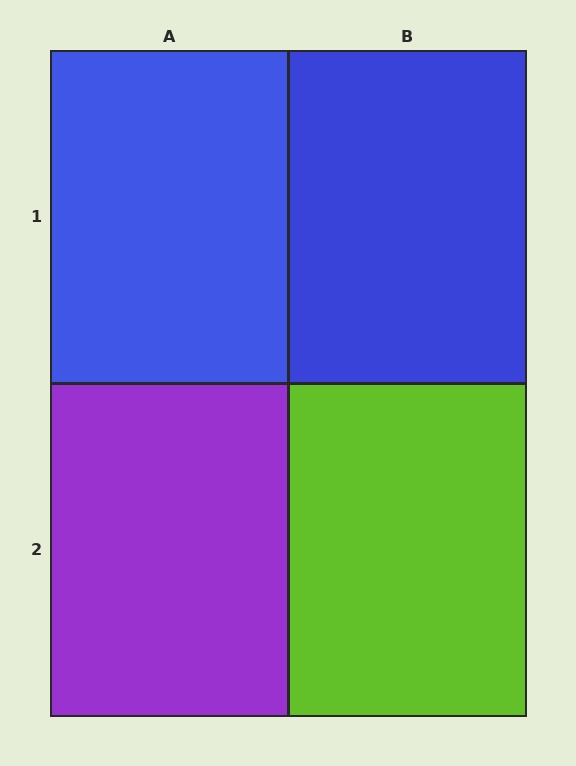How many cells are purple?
1 cell is purple.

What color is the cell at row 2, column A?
Purple.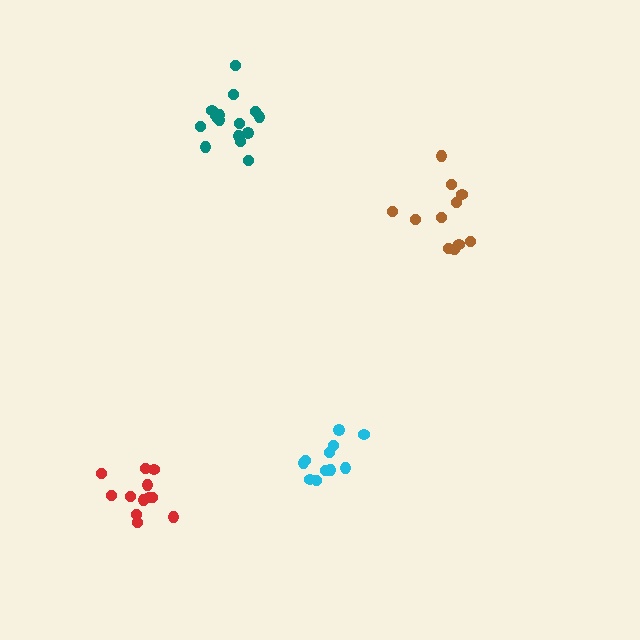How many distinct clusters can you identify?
There are 4 distinct clusters.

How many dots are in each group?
Group 1: 11 dots, Group 2: 12 dots, Group 3: 11 dots, Group 4: 16 dots (50 total).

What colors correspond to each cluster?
The clusters are colored: cyan, red, brown, teal.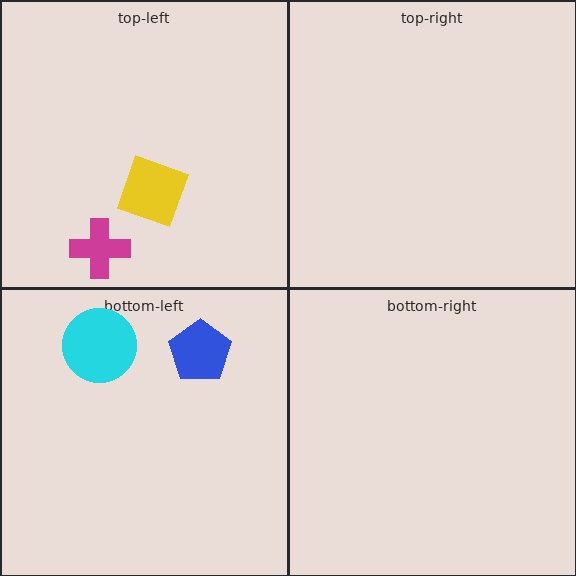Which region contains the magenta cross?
The top-left region.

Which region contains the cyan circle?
The bottom-left region.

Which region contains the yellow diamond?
The top-left region.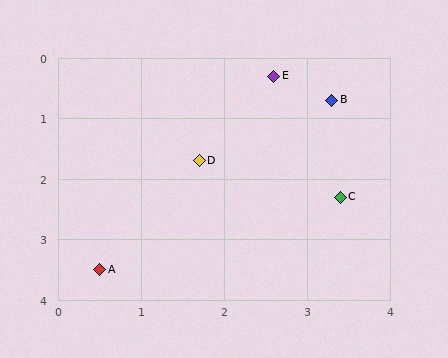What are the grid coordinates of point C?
Point C is at approximately (3.4, 2.3).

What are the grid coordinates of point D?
Point D is at approximately (1.7, 1.7).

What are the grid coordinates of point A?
Point A is at approximately (0.5, 3.5).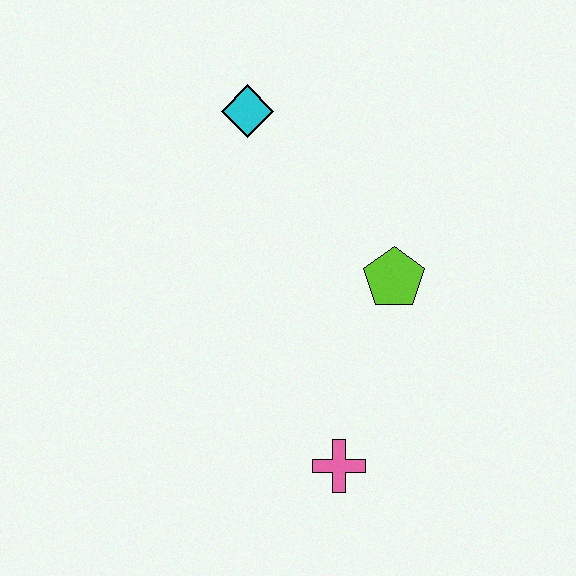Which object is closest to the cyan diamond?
The lime pentagon is closest to the cyan diamond.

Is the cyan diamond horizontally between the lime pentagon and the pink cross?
No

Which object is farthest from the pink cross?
The cyan diamond is farthest from the pink cross.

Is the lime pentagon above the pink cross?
Yes